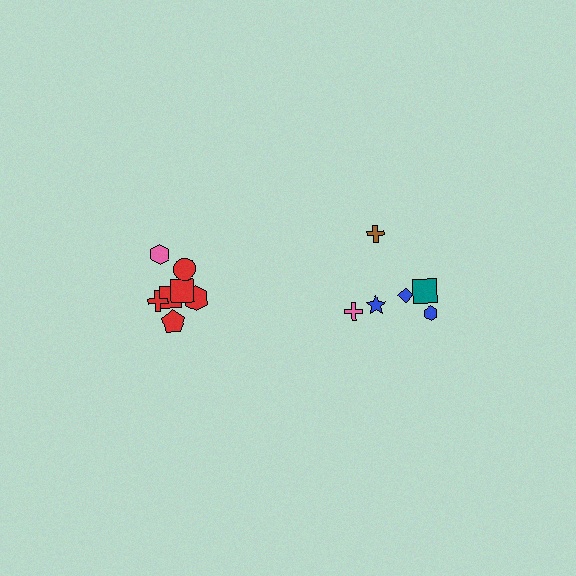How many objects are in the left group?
There are 8 objects.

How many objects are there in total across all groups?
There are 14 objects.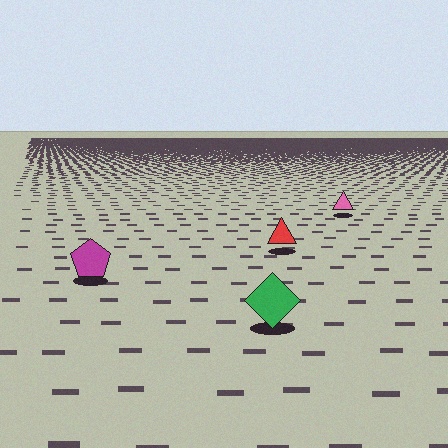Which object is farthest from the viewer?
The pink triangle is farthest from the viewer. It appears smaller and the ground texture around it is denser.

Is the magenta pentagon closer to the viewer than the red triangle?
Yes. The magenta pentagon is closer — you can tell from the texture gradient: the ground texture is coarser near it.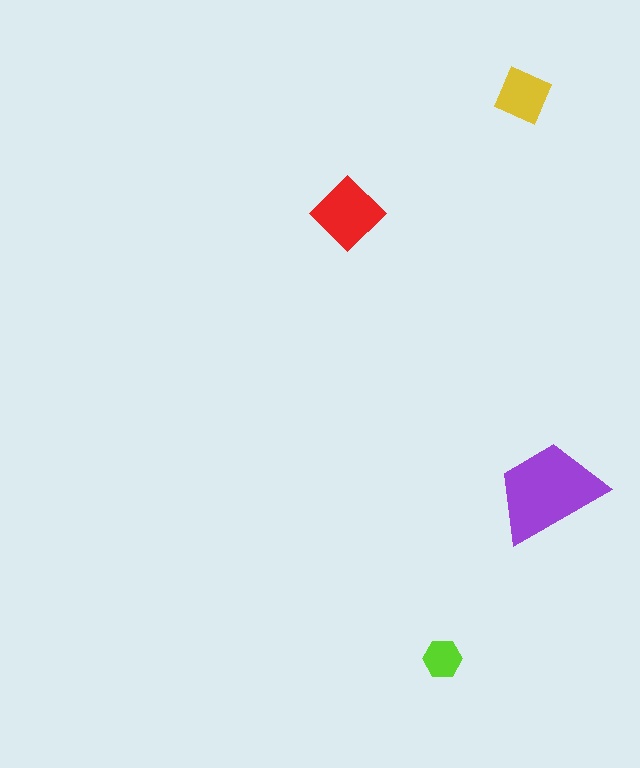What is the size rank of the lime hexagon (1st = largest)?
4th.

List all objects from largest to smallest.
The purple trapezoid, the red diamond, the yellow square, the lime hexagon.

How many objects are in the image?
There are 4 objects in the image.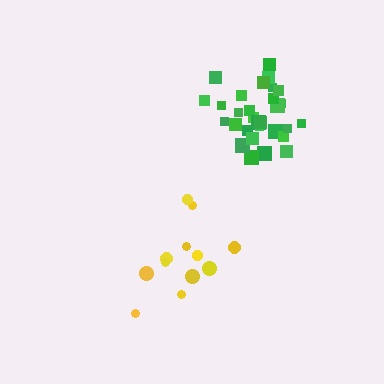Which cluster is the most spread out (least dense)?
Yellow.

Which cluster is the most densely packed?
Green.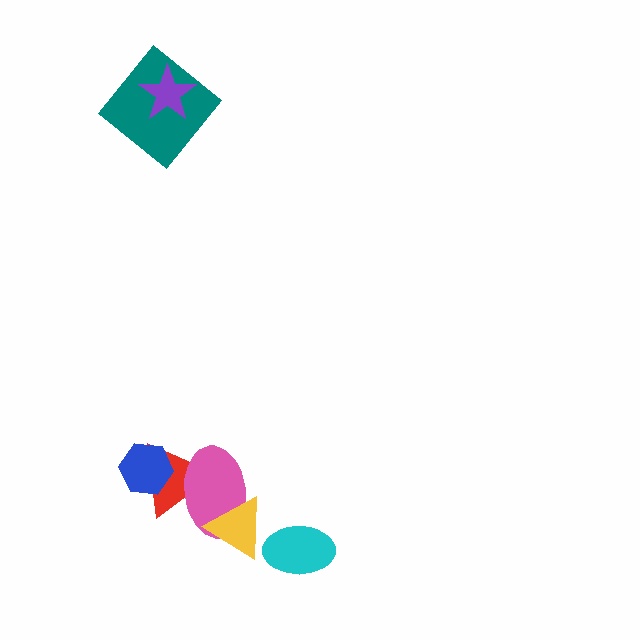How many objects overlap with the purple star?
1 object overlaps with the purple star.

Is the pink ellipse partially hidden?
Yes, it is partially covered by another shape.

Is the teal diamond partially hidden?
Yes, it is partially covered by another shape.